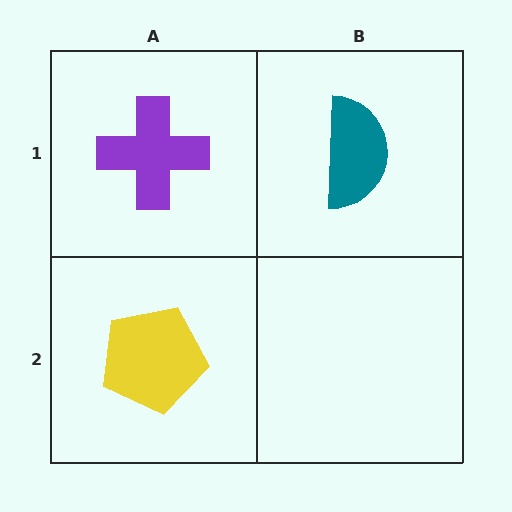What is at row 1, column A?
A purple cross.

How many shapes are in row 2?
1 shape.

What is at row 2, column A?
A yellow pentagon.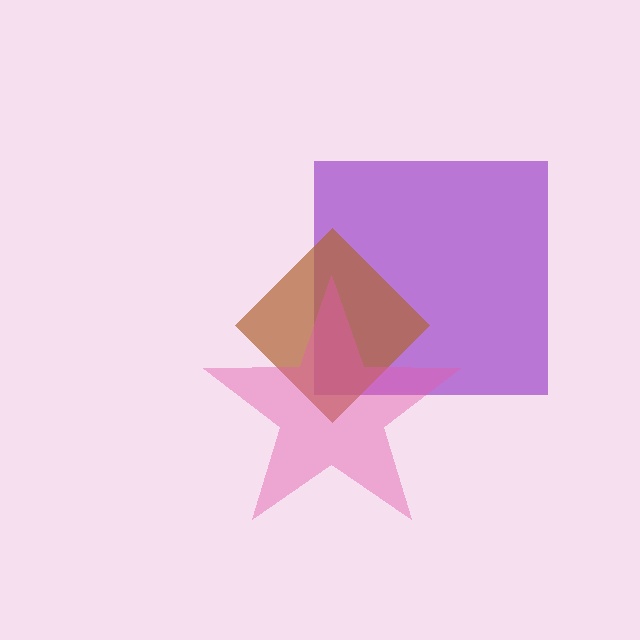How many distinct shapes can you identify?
There are 3 distinct shapes: a purple square, a brown diamond, a pink star.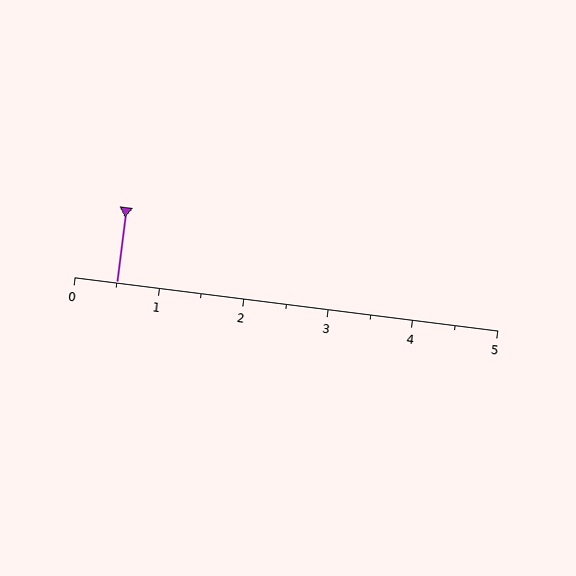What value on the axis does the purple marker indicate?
The marker indicates approximately 0.5.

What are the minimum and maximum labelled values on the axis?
The axis runs from 0 to 5.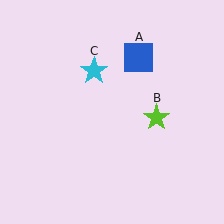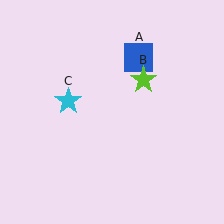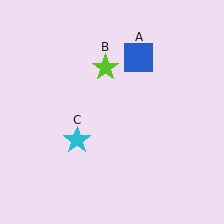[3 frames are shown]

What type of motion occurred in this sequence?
The lime star (object B), cyan star (object C) rotated counterclockwise around the center of the scene.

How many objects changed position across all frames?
2 objects changed position: lime star (object B), cyan star (object C).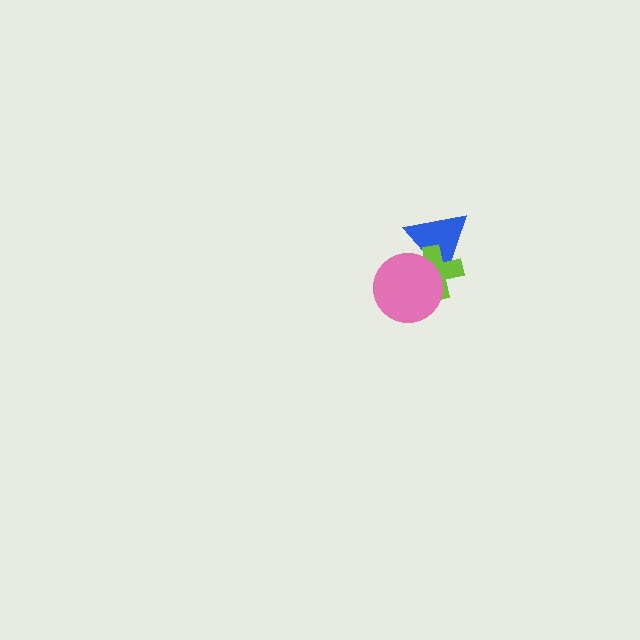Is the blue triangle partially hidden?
Yes, it is partially covered by another shape.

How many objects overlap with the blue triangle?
2 objects overlap with the blue triangle.